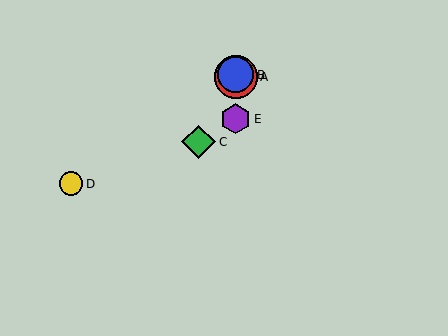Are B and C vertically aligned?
No, B is at x≈236 and C is at x≈199.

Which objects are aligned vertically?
Objects A, B, E are aligned vertically.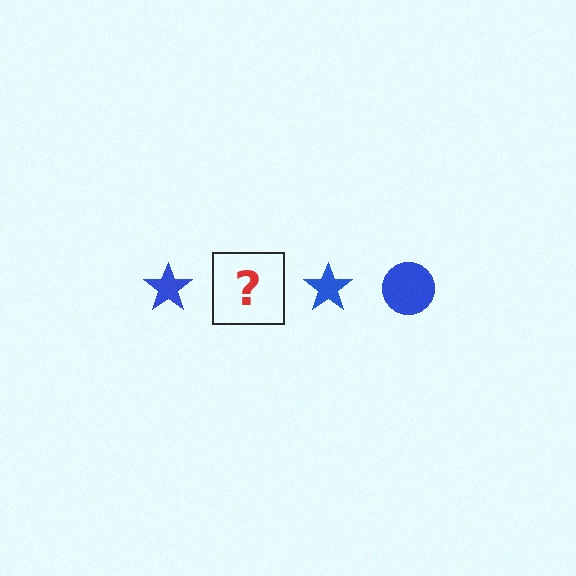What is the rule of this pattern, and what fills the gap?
The rule is that the pattern cycles through star, circle shapes in blue. The gap should be filled with a blue circle.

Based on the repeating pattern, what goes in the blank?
The blank should be a blue circle.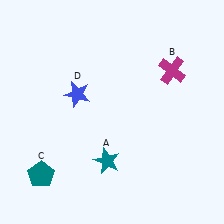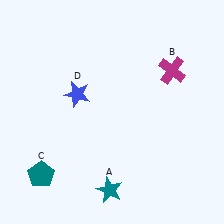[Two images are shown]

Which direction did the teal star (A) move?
The teal star (A) moved down.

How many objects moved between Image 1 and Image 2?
1 object moved between the two images.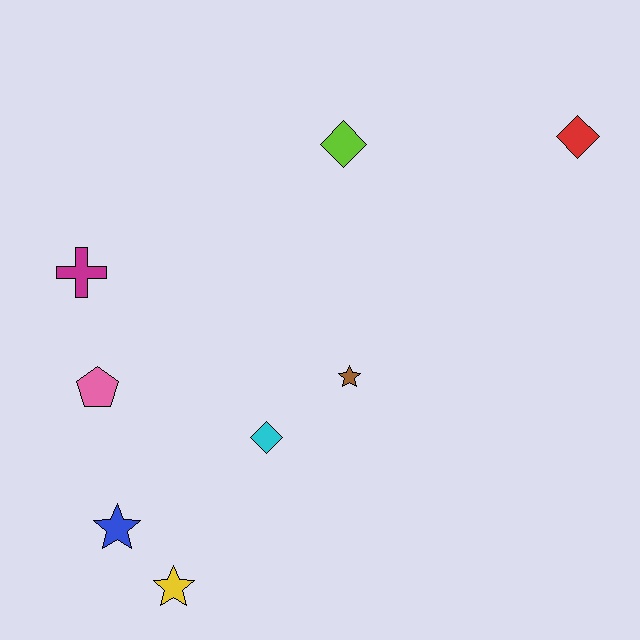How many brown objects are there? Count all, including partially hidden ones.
There is 1 brown object.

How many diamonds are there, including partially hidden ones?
There are 3 diamonds.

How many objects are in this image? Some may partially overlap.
There are 8 objects.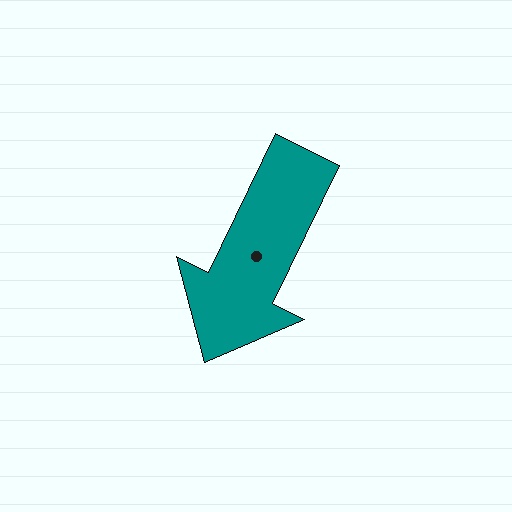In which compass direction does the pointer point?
Southwest.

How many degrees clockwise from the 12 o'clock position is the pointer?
Approximately 206 degrees.